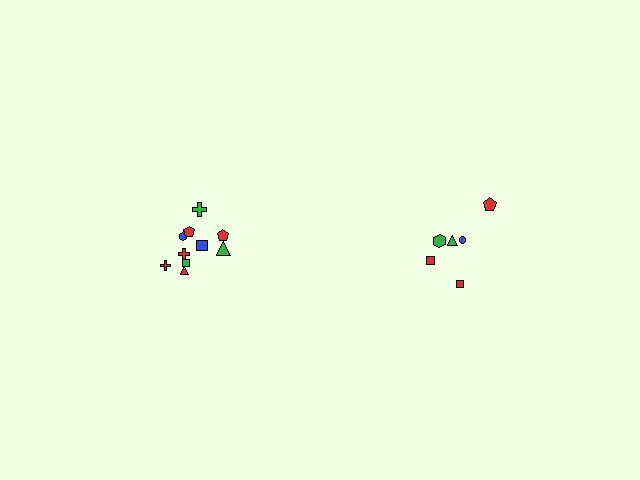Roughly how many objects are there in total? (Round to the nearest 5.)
Roughly 15 objects in total.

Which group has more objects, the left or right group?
The left group.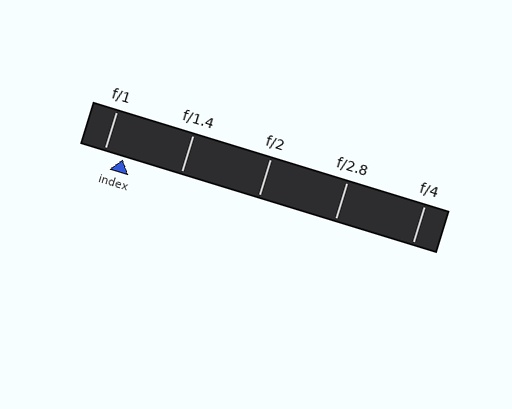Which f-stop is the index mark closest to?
The index mark is closest to f/1.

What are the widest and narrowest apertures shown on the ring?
The widest aperture shown is f/1 and the narrowest is f/4.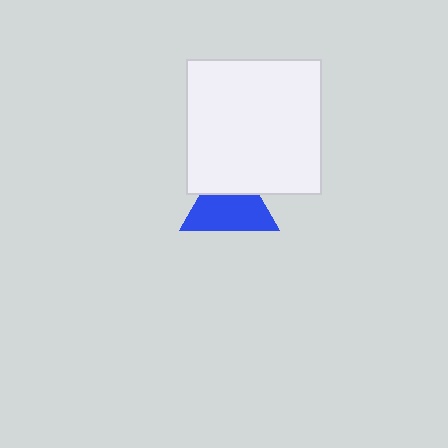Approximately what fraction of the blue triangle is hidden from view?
Roughly 35% of the blue triangle is hidden behind the white square.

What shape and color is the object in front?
The object in front is a white square.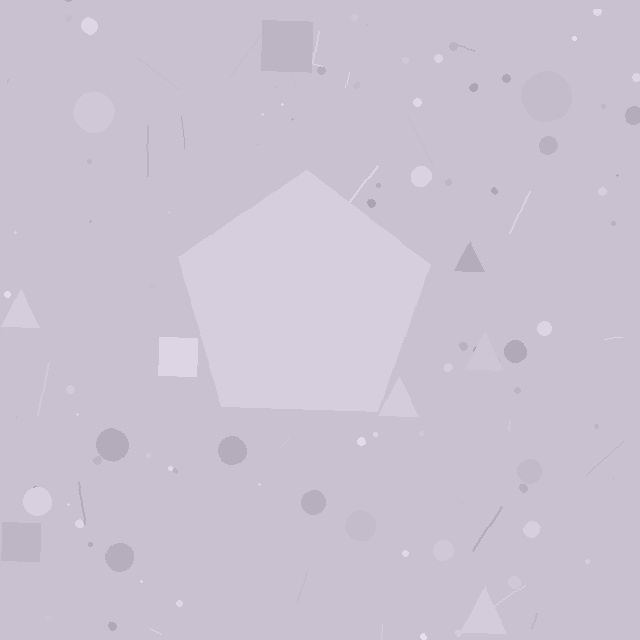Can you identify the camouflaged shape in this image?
The camouflaged shape is a pentagon.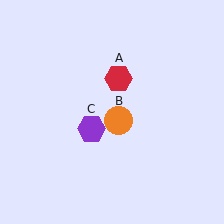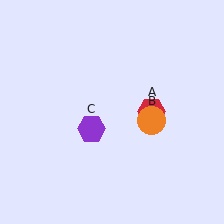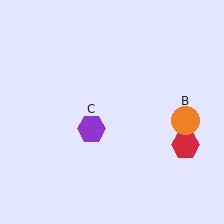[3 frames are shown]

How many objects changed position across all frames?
2 objects changed position: red hexagon (object A), orange circle (object B).